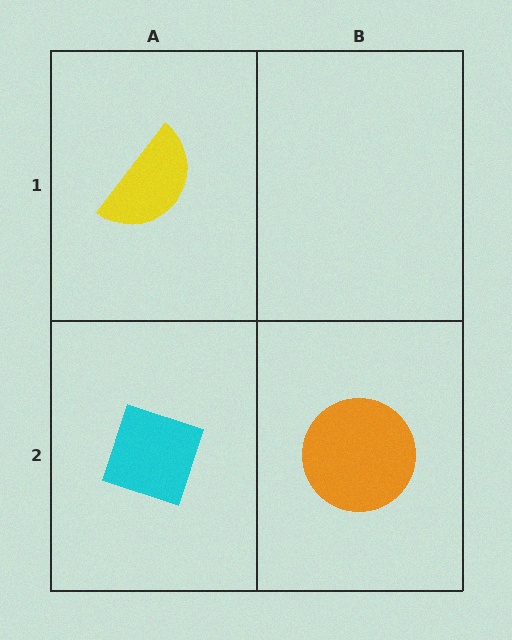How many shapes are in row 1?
1 shape.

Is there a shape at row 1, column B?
No, that cell is empty.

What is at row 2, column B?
An orange circle.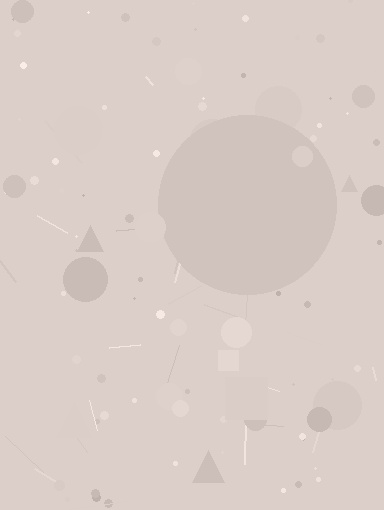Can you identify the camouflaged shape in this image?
The camouflaged shape is a circle.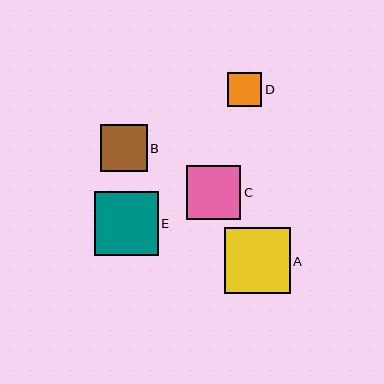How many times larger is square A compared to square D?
Square A is approximately 1.9 times the size of square D.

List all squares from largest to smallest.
From largest to smallest: A, E, C, B, D.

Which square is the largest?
Square A is the largest with a size of approximately 66 pixels.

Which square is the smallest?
Square D is the smallest with a size of approximately 34 pixels.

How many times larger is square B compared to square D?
Square B is approximately 1.4 times the size of square D.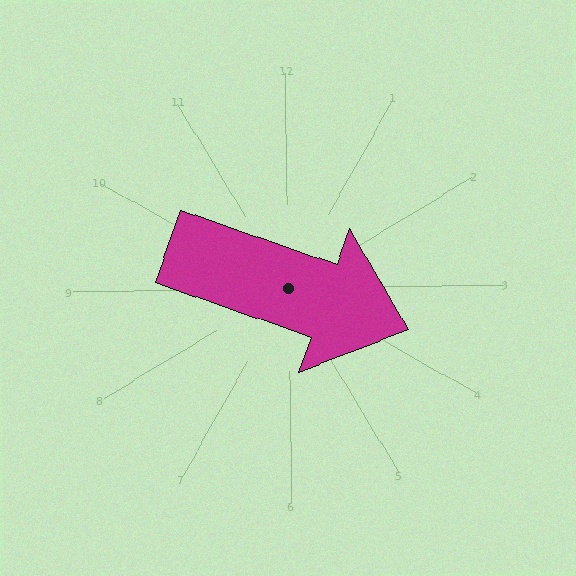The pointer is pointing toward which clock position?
Roughly 4 o'clock.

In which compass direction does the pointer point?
East.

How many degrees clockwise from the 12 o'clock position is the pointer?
Approximately 110 degrees.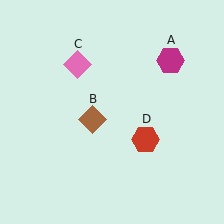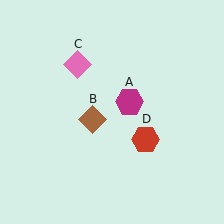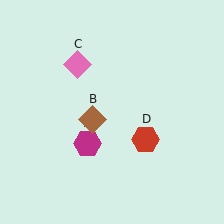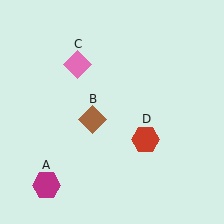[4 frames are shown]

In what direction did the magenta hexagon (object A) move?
The magenta hexagon (object A) moved down and to the left.